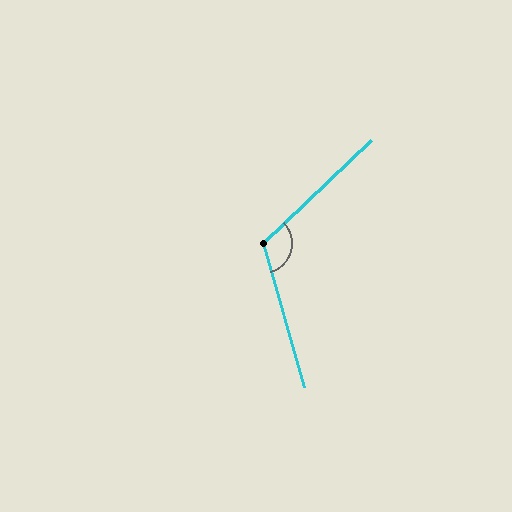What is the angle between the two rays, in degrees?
Approximately 118 degrees.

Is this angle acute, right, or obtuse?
It is obtuse.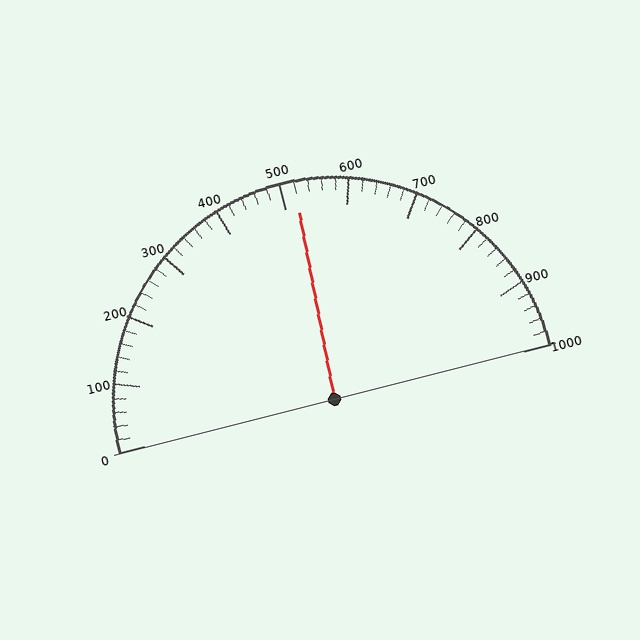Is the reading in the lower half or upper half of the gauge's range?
The reading is in the upper half of the range (0 to 1000).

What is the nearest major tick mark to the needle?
The nearest major tick mark is 500.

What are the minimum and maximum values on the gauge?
The gauge ranges from 0 to 1000.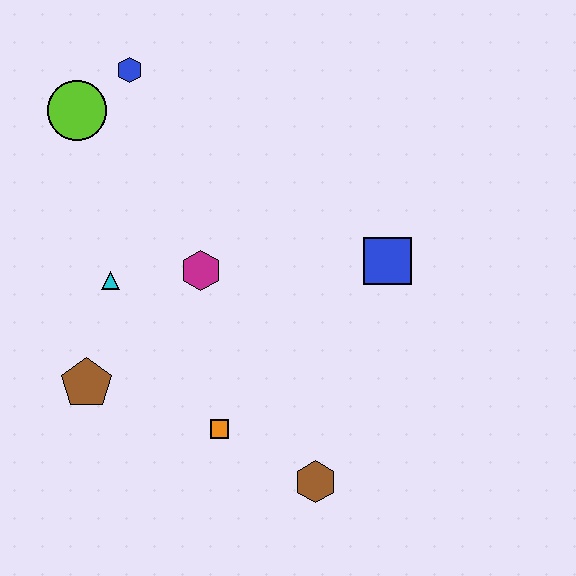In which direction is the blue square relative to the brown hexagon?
The blue square is above the brown hexagon.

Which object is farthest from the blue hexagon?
The brown hexagon is farthest from the blue hexagon.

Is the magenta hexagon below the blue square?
Yes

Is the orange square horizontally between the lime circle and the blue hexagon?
No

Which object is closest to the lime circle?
The blue hexagon is closest to the lime circle.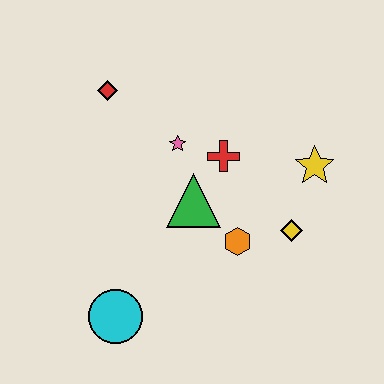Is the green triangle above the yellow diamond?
Yes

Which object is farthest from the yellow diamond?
The red diamond is farthest from the yellow diamond.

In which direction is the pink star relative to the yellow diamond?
The pink star is to the left of the yellow diamond.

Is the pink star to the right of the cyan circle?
Yes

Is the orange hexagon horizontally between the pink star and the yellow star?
Yes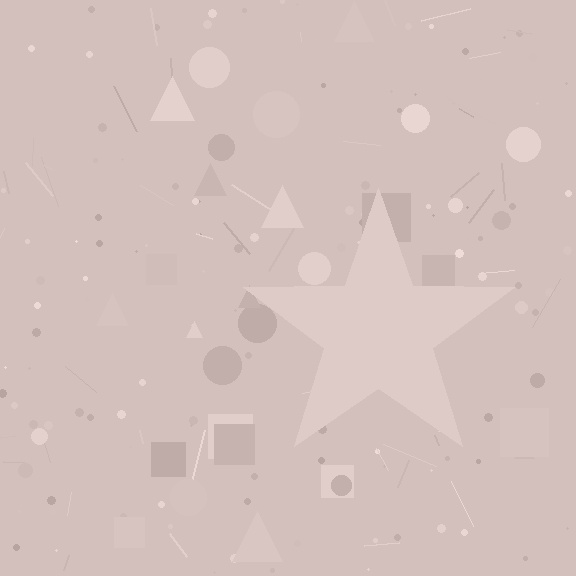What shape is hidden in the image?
A star is hidden in the image.